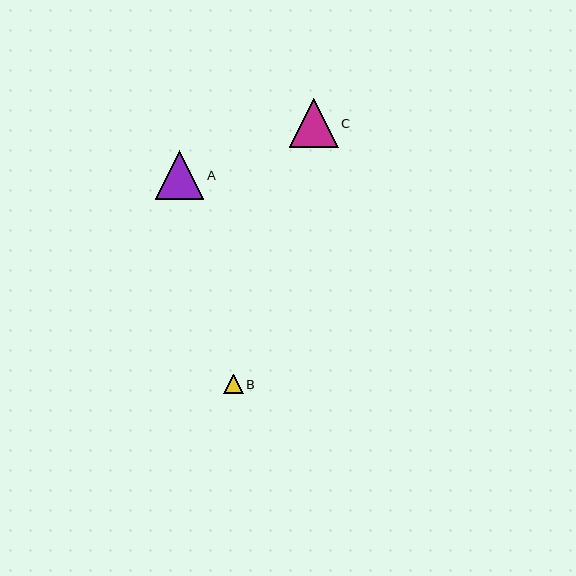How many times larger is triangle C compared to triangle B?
Triangle C is approximately 2.5 times the size of triangle B.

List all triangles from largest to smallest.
From largest to smallest: C, A, B.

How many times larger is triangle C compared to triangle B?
Triangle C is approximately 2.5 times the size of triangle B.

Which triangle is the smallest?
Triangle B is the smallest with a size of approximately 19 pixels.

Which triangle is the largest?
Triangle C is the largest with a size of approximately 49 pixels.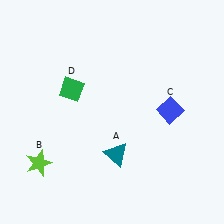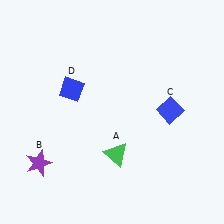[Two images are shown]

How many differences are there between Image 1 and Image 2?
There are 3 differences between the two images.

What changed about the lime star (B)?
In Image 1, B is lime. In Image 2, it changed to purple.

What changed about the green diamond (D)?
In Image 1, D is green. In Image 2, it changed to blue.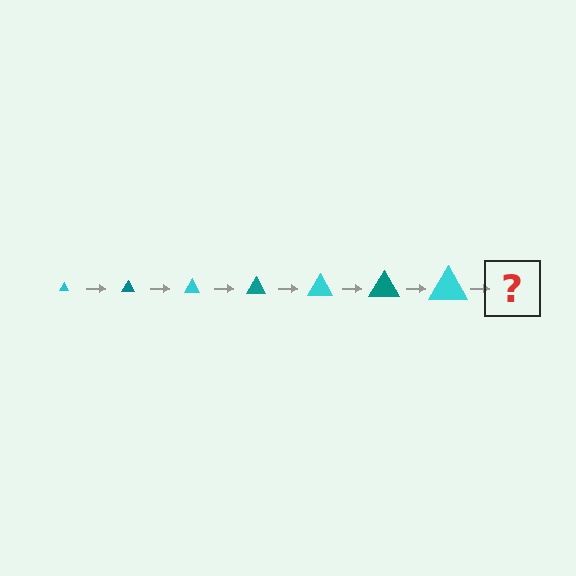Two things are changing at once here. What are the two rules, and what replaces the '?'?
The two rules are that the triangle grows larger each step and the color cycles through cyan and teal. The '?' should be a teal triangle, larger than the previous one.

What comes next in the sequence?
The next element should be a teal triangle, larger than the previous one.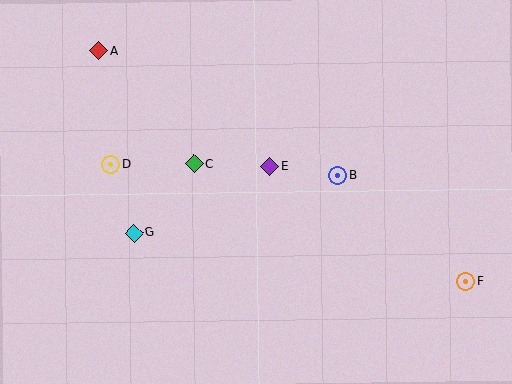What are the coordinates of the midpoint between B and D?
The midpoint between B and D is at (224, 170).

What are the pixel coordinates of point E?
Point E is at (269, 166).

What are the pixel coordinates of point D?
Point D is at (110, 164).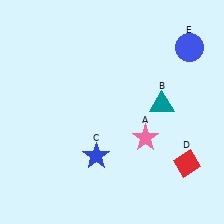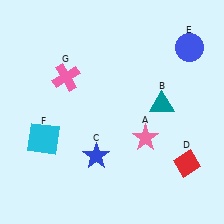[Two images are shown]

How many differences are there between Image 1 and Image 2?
There are 2 differences between the two images.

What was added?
A cyan square (F), a pink cross (G) were added in Image 2.